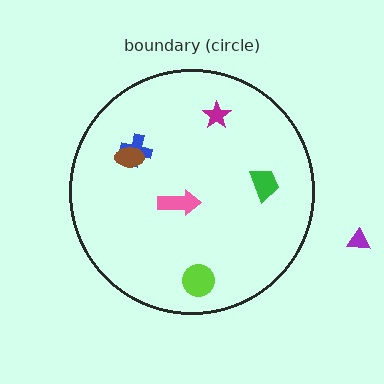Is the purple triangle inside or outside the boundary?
Outside.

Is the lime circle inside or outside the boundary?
Inside.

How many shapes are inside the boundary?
6 inside, 1 outside.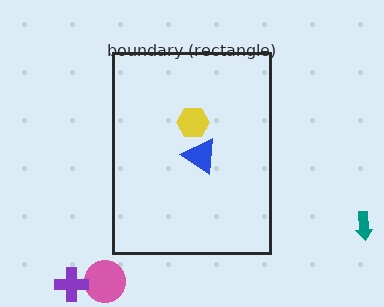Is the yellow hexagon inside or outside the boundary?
Inside.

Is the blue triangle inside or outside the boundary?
Inside.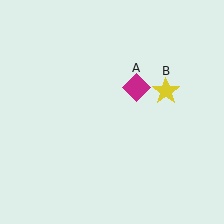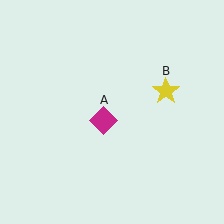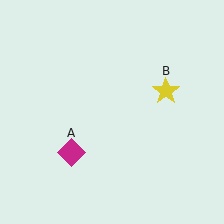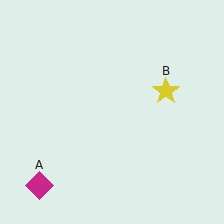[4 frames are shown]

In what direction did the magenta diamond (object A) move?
The magenta diamond (object A) moved down and to the left.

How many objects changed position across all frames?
1 object changed position: magenta diamond (object A).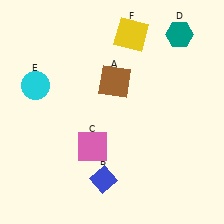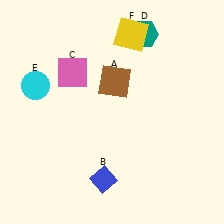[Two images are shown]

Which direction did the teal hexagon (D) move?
The teal hexagon (D) moved left.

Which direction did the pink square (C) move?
The pink square (C) moved up.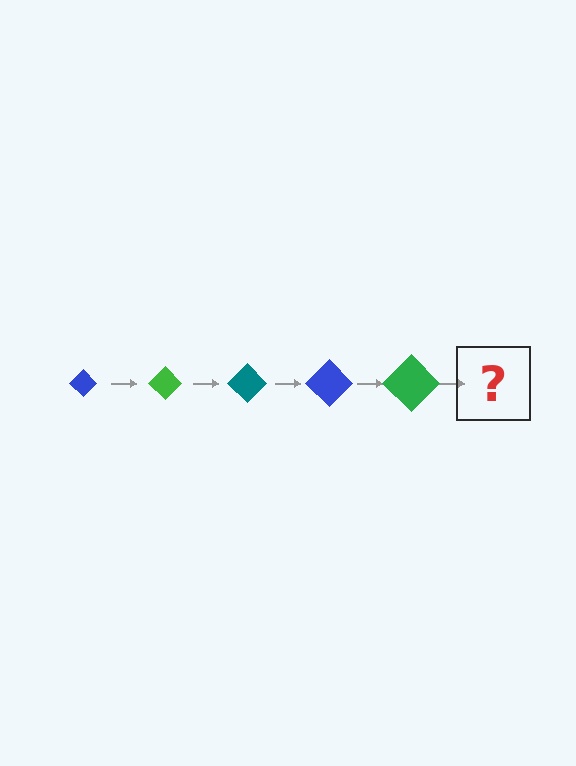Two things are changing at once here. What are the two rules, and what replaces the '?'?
The two rules are that the diamond grows larger each step and the color cycles through blue, green, and teal. The '?' should be a teal diamond, larger than the previous one.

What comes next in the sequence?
The next element should be a teal diamond, larger than the previous one.